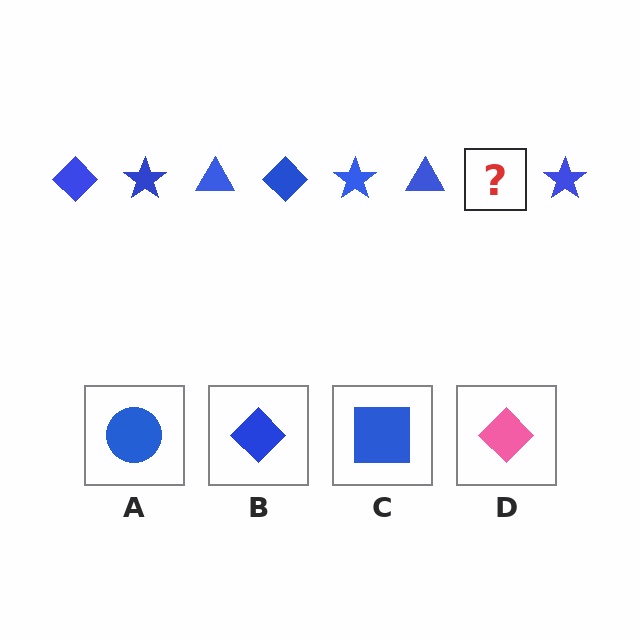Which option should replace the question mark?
Option B.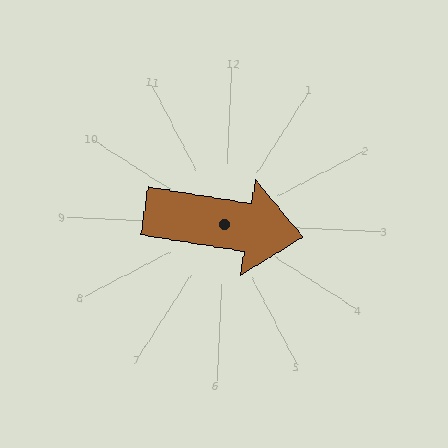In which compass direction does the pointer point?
East.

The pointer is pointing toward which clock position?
Roughly 3 o'clock.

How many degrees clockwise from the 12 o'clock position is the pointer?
Approximately 97 degrees.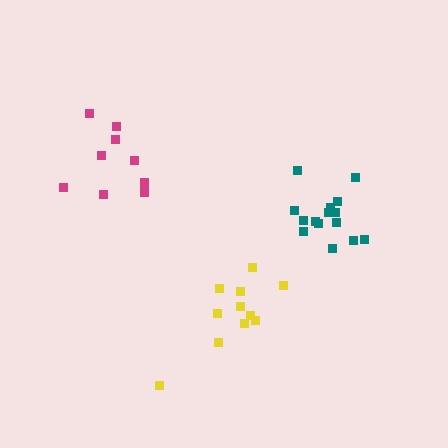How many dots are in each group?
Group 1: 11 dots, Group 2: 15 dots, Group 3: 9 dots (35 total).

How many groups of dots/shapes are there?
There are 3 groups.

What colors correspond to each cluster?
The clusters are colored: yellow, teal, magenta.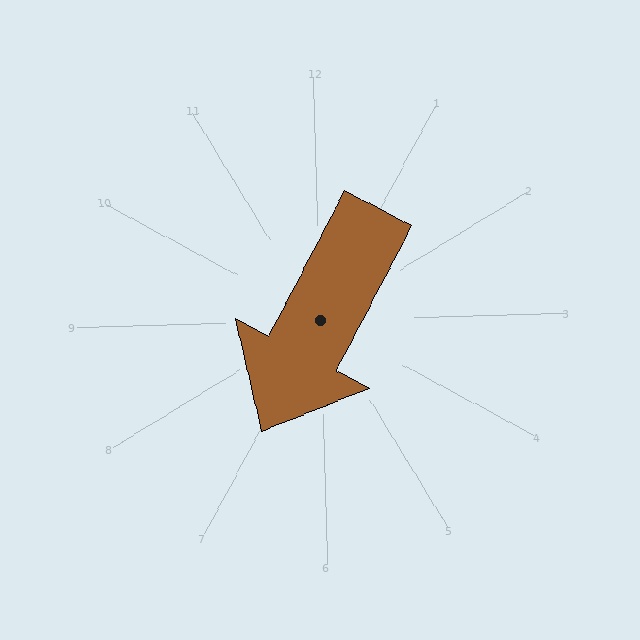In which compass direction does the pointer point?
Southwest.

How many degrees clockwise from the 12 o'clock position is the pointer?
Approximately 209 degrees.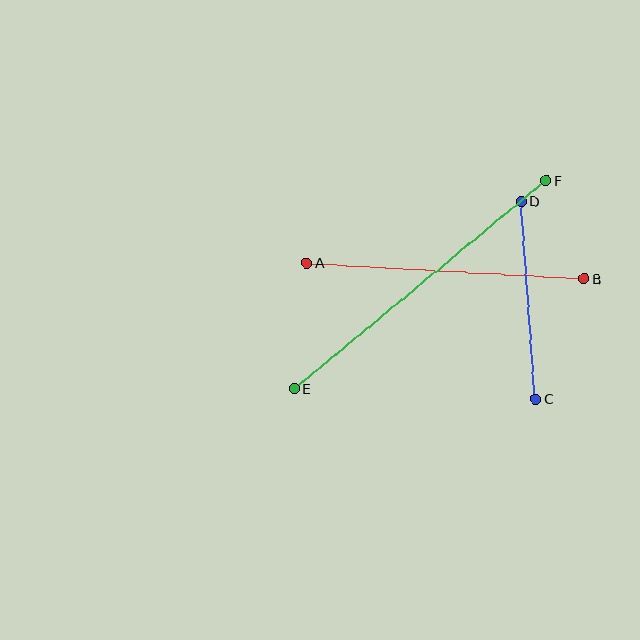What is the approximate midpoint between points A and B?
The midpoint is at approximately (445, 271) pixels.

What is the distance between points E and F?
The distance is approximately 326 pixels.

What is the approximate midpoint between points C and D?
The midpoint is at approximately (528, 300) pixels.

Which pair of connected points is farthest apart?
Points E and F are farthest apart.